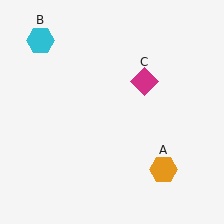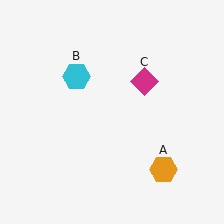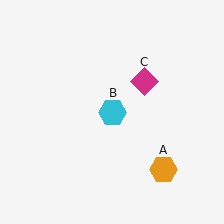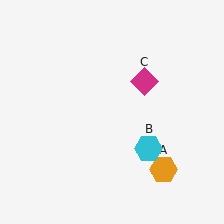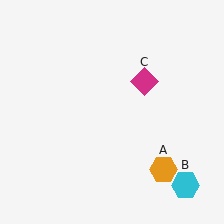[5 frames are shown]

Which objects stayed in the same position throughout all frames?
Orange hexagon (object A) and magenta diamond (object C) remained stationary.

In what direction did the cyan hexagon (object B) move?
The cyan hexagon (object B) moved down and to the right.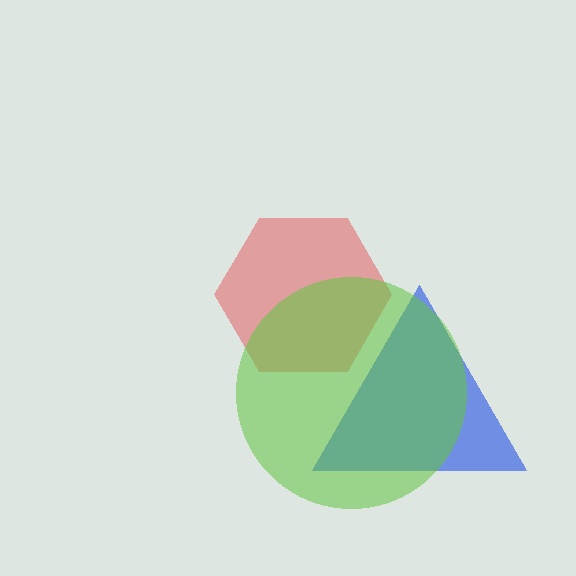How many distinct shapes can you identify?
There are 3 distinct shapes: a red hexagon, a blue triangle, a lime circle.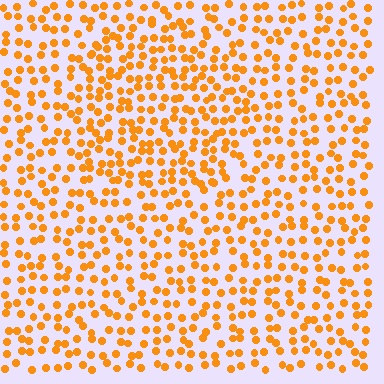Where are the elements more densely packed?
The elements are more densely packed inside the circle boundary.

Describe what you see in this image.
The image contains small orange elements arranged at two different densities. A circle-shaped region is visible where the elements are more densely packed than the surrounding area.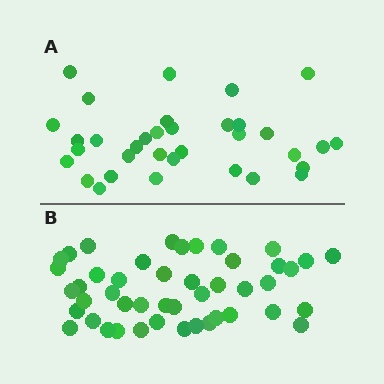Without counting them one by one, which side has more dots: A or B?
Region B (the bottom region) has more dots.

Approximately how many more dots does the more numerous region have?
Region B has roughly 12 or so more dots than region A.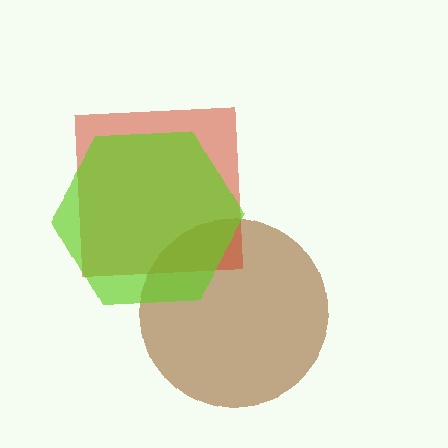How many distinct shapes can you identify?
There are 3 distinct shapes: a brown circle, a red square, a lime hexagon.